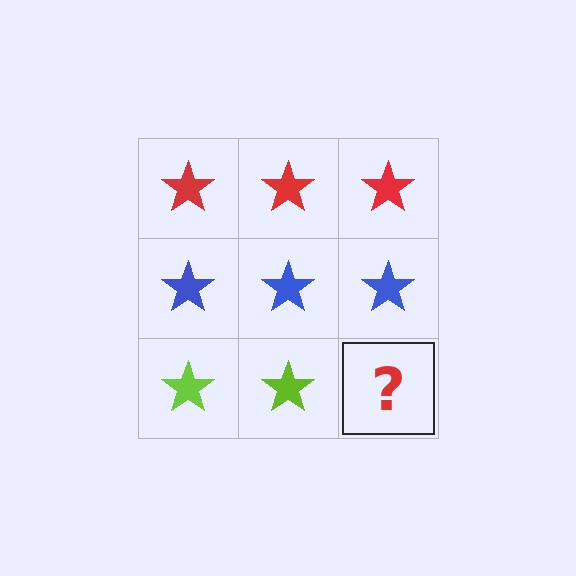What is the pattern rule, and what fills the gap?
The rule is that each row has a consistent color. The gap should be filled with a lime star.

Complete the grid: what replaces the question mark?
The question mark should be replaced with a lime star.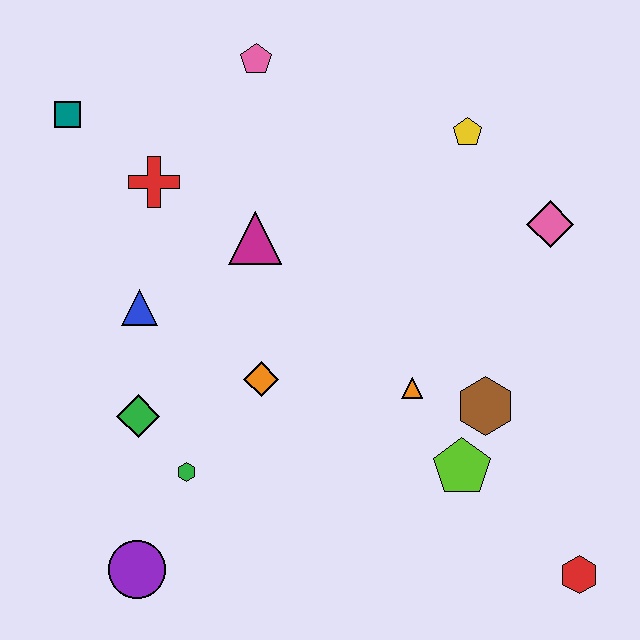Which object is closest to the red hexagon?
The lime pentagon is closest to the red hexagon.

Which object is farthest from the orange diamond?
The red hexagon is farthest from the orange diamond.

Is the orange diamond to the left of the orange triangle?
Yes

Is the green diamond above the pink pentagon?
No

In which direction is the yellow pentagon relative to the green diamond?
The yellow pentagon is to the right of the green diamond.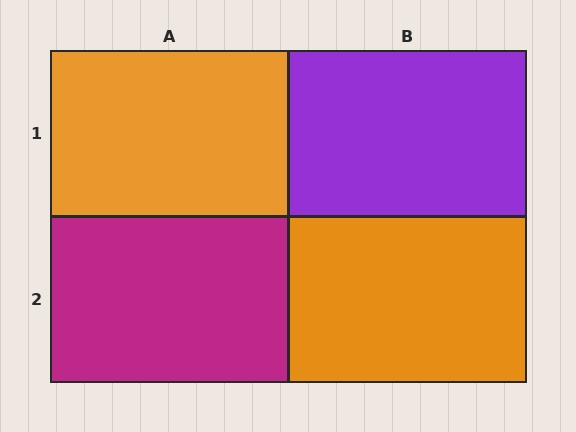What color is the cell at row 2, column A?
Magenta.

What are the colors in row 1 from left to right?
Orange, purple.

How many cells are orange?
2 cells are orange.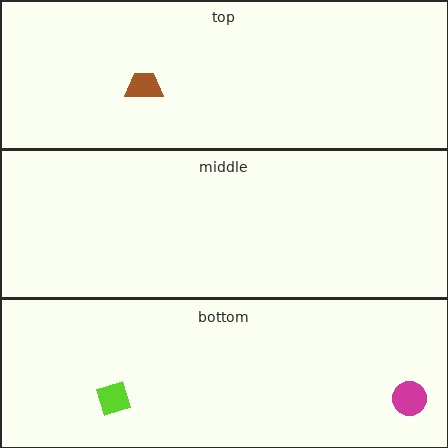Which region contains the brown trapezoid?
The top region.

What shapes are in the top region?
The brown trapezoid.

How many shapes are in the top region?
1.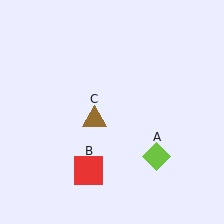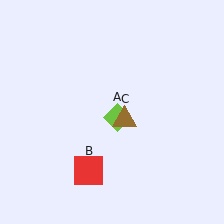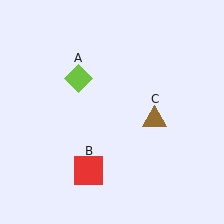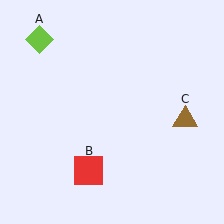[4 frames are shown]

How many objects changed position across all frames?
2 objects changed position: lime diamond (object A), brown triangle (object C).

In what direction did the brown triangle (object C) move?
The brown triangle (object C) moved right.